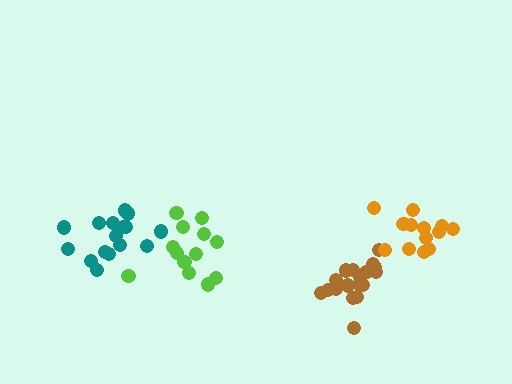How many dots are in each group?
Group 1: 19 dots, Group 2: 16 dots, Group 3: 13 dots, Group 4: 13 dots (61 total).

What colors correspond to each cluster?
The clusters are colored: brown, teal, lime, orange.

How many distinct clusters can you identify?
There are 4 distinct clusters.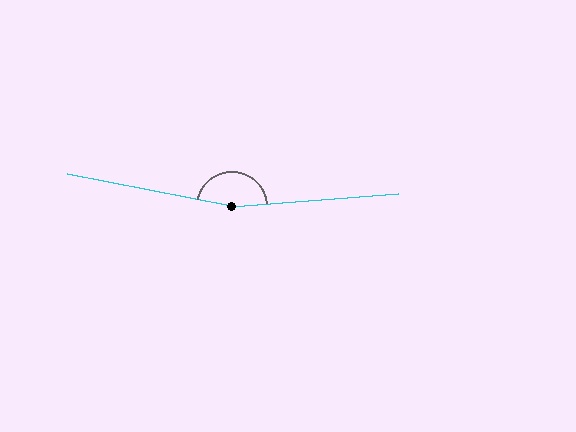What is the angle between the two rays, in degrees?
Approximately 165 degrees.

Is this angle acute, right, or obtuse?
It is obtuse.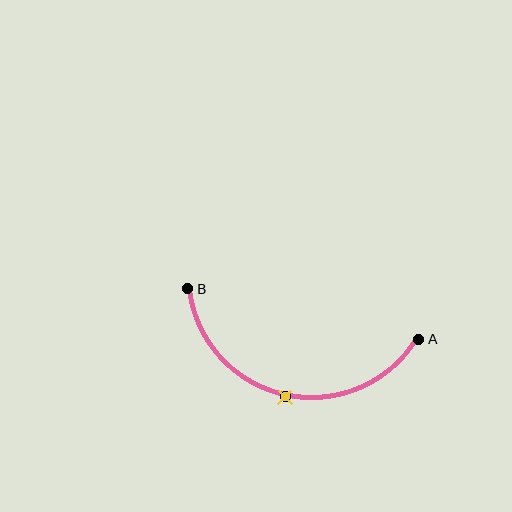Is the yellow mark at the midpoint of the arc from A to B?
Yes. The yellow mark lies on the arc at equal arc-length from both A and B — it is the arc midpoint.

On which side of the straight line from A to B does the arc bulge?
The arc bulges below the straight line connecting A and B.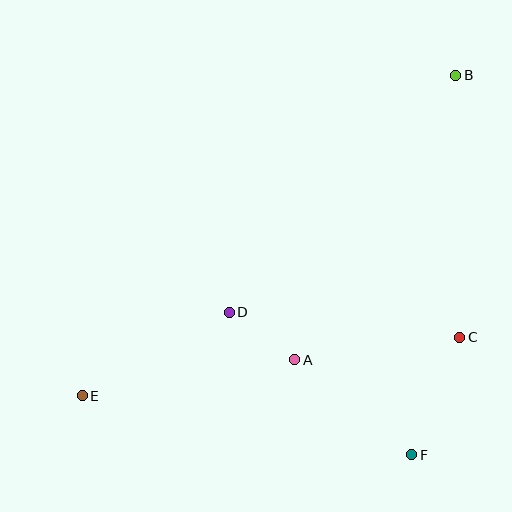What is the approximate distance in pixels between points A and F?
The distance between A and F is approximately 151 pixels.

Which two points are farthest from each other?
Points B and E are farthest from each other.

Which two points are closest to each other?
Points A and D are closest to each other.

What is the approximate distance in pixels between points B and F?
The distance between B and F is approximately 382 pixels.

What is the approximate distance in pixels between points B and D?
The distance between B and D is approximately 328 pixels.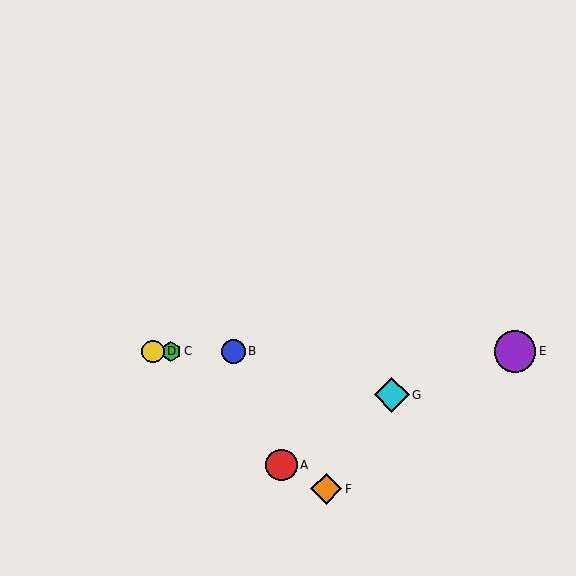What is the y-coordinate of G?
Object G is at y≈395.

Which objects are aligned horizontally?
Objects B, C, D, E are aligned horizontally.